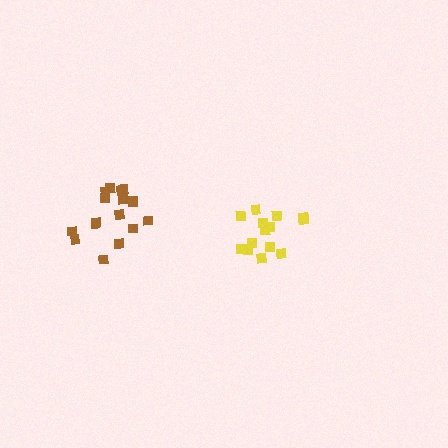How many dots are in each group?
Group 1: 15 dots, Group 2: 17 dots (32 total).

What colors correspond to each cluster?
The clusters are colored: yellow, brown.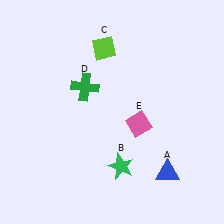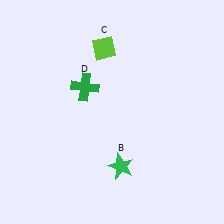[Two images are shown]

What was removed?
The pink diamond (E), the blue triangle (A) were removed in Image 2.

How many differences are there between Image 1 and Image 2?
There are 2 differences between the two images.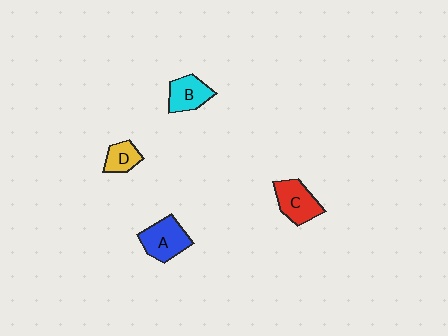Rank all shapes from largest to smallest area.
From largest to smallest: A (blue), C (red), B (cyan), D (yellow).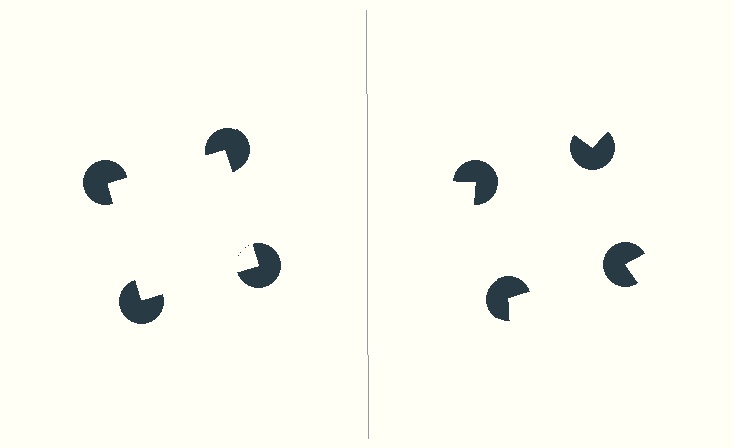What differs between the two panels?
The pac-man discs are positioned identically on both sides; only the wedge orientations differ. On the left they align to a square; on the right they are misaligned.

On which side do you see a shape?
An illusory square appears on the left side. On the right side the wedge cuts are rotated, so no coherent shape forms.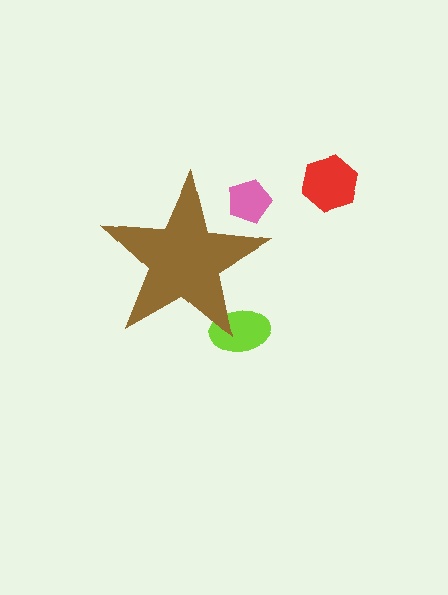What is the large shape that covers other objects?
A brown star.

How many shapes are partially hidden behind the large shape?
2 shapes are partially hidden.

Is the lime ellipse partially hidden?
Yes, the lime ellipse is partially hidden behind the brown star.